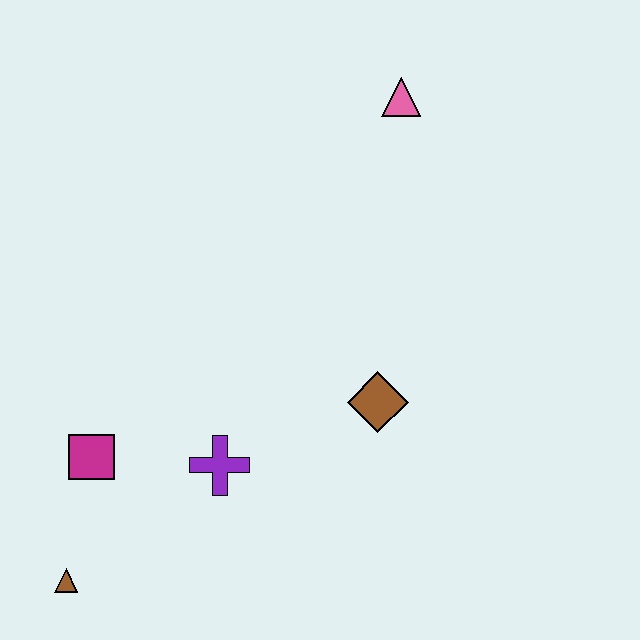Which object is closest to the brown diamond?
The purple cross is closest to the brown diamond.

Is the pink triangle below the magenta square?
No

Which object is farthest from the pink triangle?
The brown triangle is farthest from the pink triangle.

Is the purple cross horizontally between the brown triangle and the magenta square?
No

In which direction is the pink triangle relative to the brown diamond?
The pink triangle is above the brown diamond.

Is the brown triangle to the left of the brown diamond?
Yes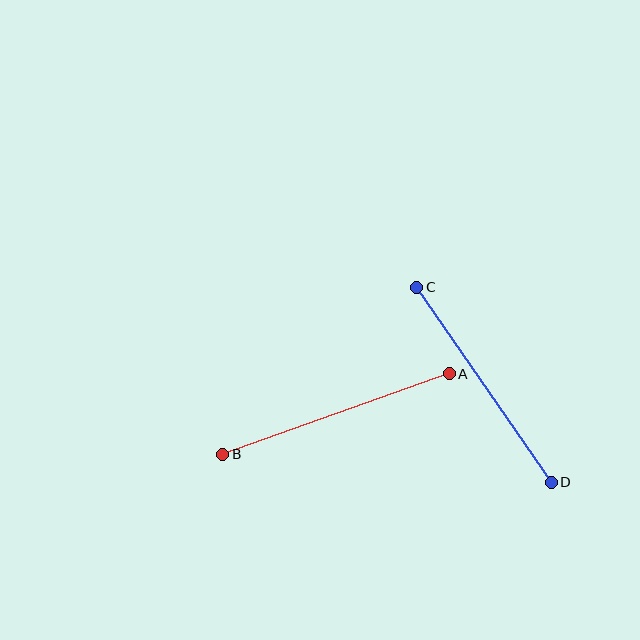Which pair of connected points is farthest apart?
Points A and B are farthest apart.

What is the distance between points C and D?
The distance is approximately 237 pixels.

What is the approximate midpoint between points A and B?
The midpoint is at approximately (336, 414) pixels.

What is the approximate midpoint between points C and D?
The midpoint is at approximately (484, 385) pixels.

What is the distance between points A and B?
The distance is approximately 241 pixels.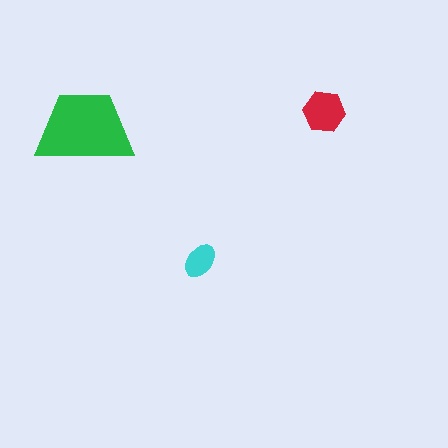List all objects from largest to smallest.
The green trapezoid, the red hexagon, the cyan ellipse.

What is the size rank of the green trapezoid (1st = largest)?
1st.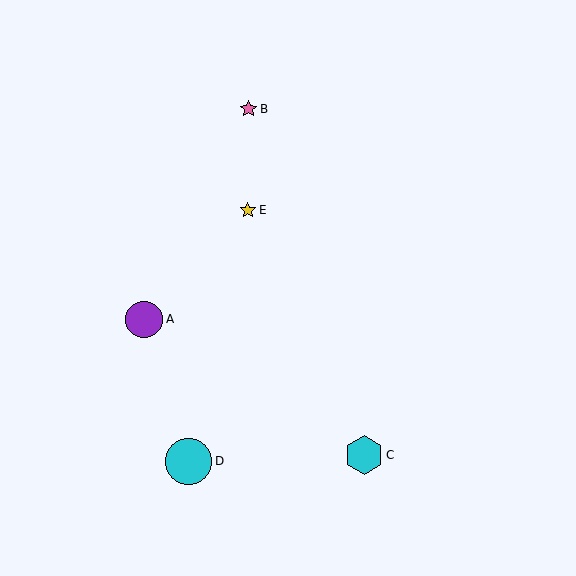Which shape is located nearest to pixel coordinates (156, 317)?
The purple circle (labeled A) at (144, 319) is nearest to that location.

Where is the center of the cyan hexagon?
The center of the cyan hexagon is at (364, 455).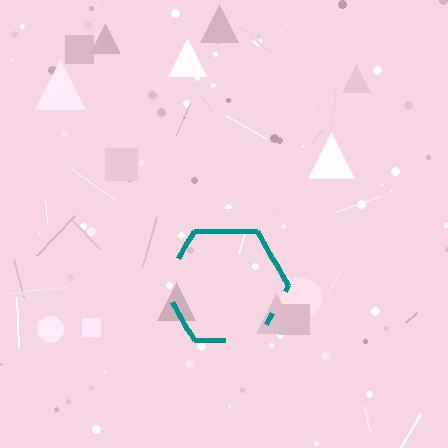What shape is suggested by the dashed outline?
The dashed outline suggests a hexagon.